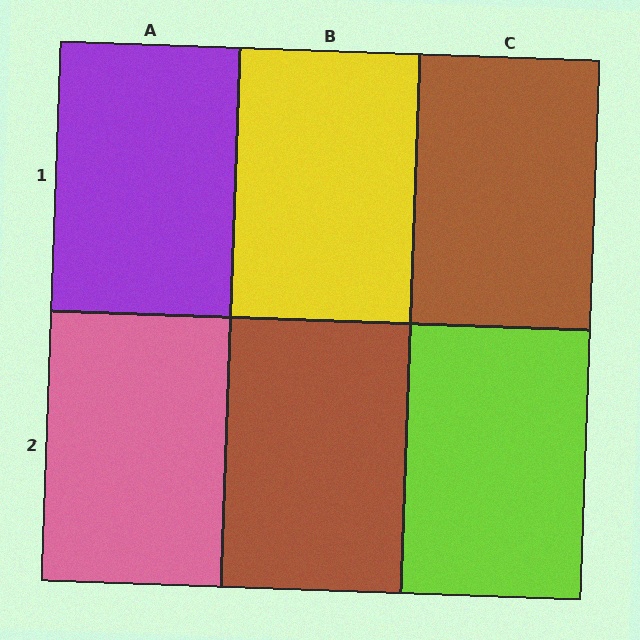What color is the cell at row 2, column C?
Lime.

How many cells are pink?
1 cell is pink.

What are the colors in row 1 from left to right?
Purple, yellow, brown.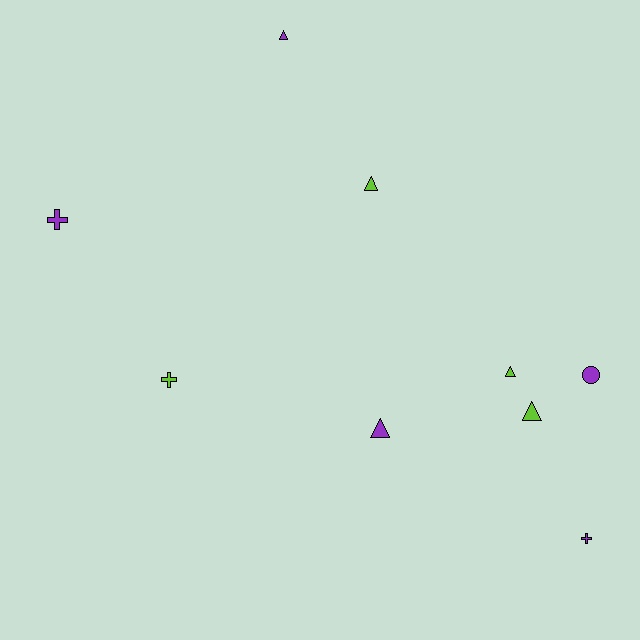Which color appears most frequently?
Purple, with 5 objects.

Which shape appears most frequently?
Triangle, with 5 objects.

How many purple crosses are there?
There are 2 purple crosses.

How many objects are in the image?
There are 9 objects.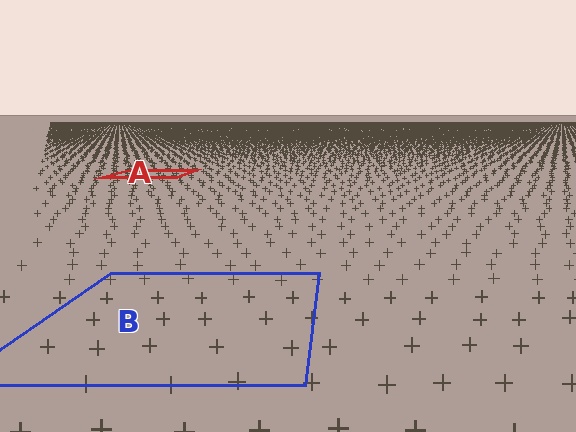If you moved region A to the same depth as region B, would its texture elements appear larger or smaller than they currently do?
They would appear larger. At a closer depth, the same texture elements are projected at a bigger on-screen size.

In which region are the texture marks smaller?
The texture marks are smaller in region A, because it is farther away.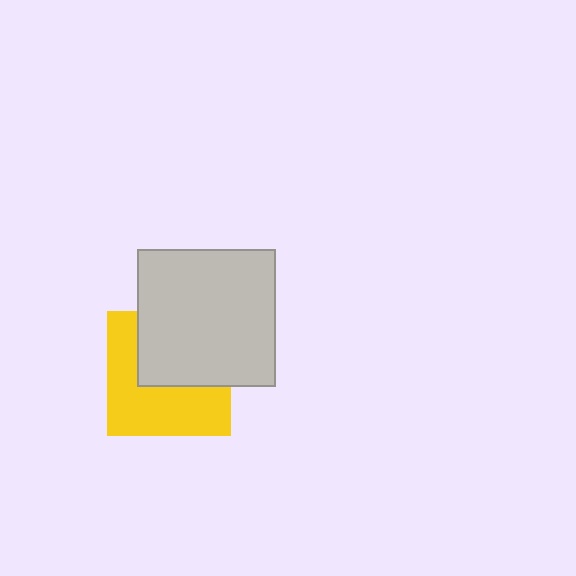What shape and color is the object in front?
The object in front is a light gray square.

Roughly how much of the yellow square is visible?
About half of it is visible (roughly 54%).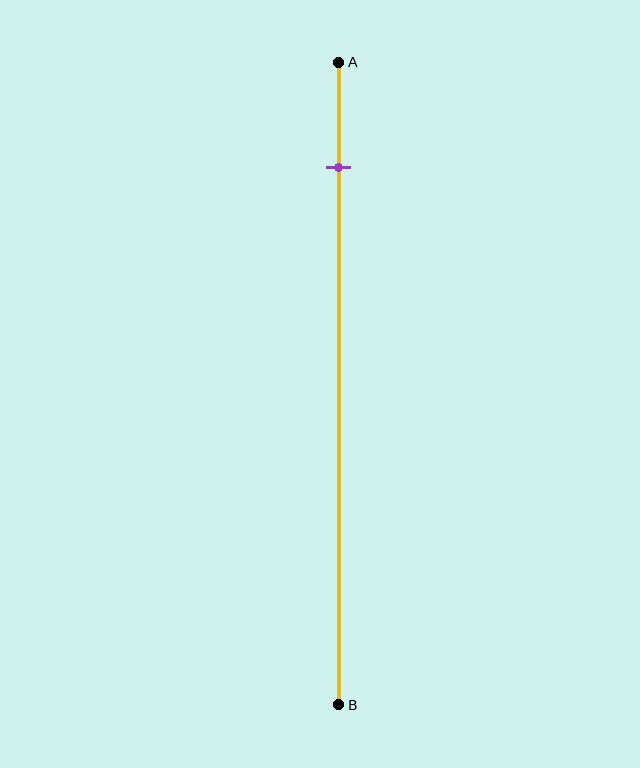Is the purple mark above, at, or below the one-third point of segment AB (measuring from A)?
The purple mark is above the one-third point of segment AB.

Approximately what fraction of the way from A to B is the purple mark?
The purple mark is approximately 15% of the way from A to B.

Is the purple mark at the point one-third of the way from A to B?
No, the mark is at about 15% from A, not at the 33% one-third point.